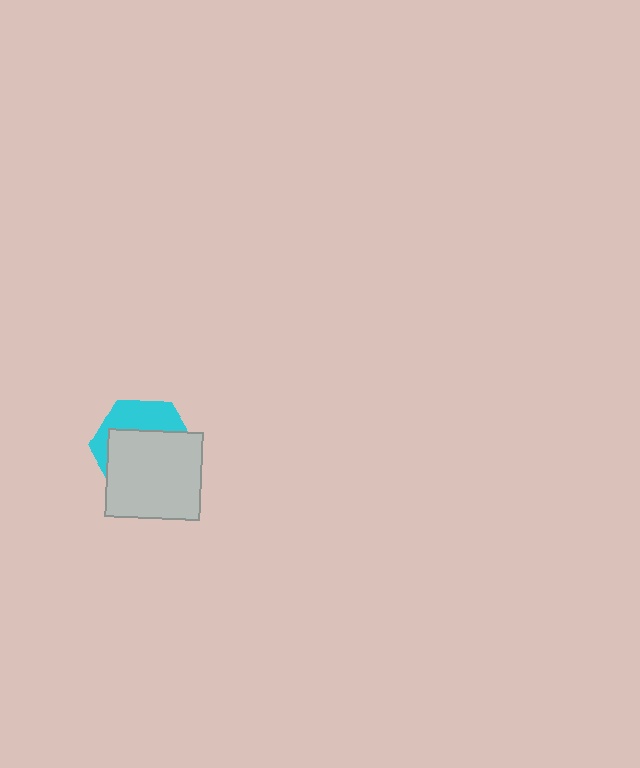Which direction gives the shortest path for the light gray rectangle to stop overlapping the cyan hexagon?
Moving down gives the shortest separation.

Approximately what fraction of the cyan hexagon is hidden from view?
Roughly 65% of the cyan hexagon is hidden behind the light gray rectangle.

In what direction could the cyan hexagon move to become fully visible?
The cyan hexagon could move up. That would shift it out from behind the light gray rectangle entirely.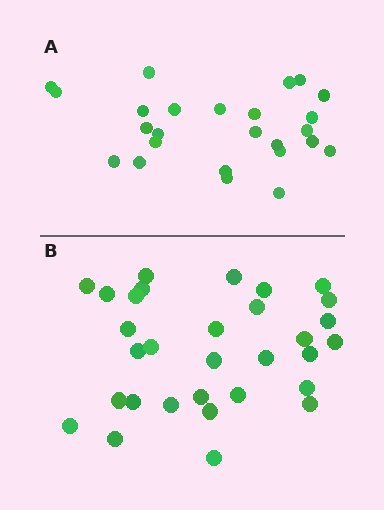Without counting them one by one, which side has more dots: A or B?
Region B (the bottom region) has more dots.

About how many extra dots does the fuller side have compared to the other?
Region B has about 6 more dots than region A.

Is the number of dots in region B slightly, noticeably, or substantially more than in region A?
Region B has only slightly more — the two regions are fairly close. The ratio is roughly 1.2 to 1.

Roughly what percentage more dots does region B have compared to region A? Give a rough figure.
About 25% more.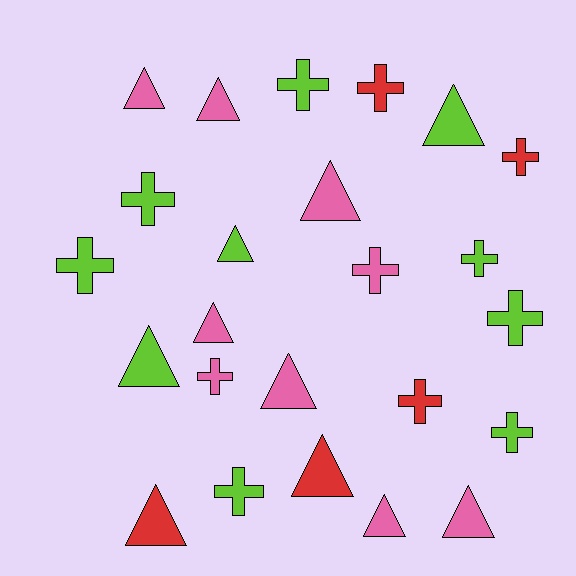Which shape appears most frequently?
Triangle, with 12 objects.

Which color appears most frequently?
Lime, with 10 objects.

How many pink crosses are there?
There are 2 pink crosses.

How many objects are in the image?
There are 24 objects.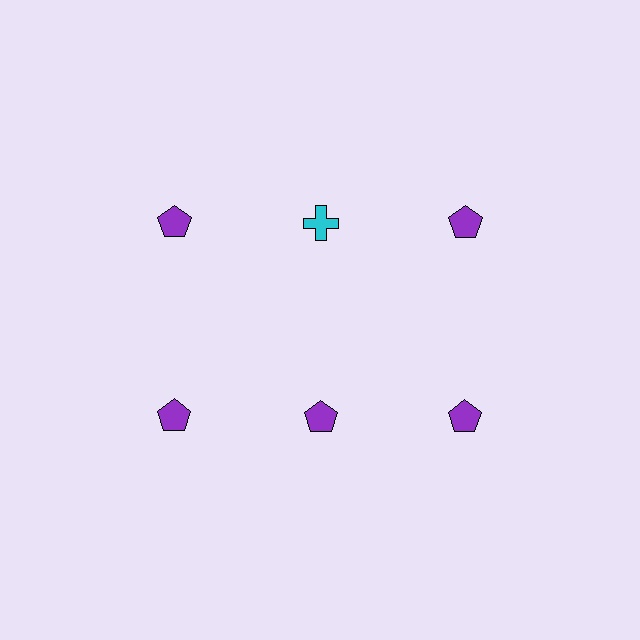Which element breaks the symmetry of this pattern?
The cyan cross in the top row, second from left column breaks the symmetry. All other shapes are purple pentagons.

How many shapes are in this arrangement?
There are 6 shapes arranged in a grid pattern.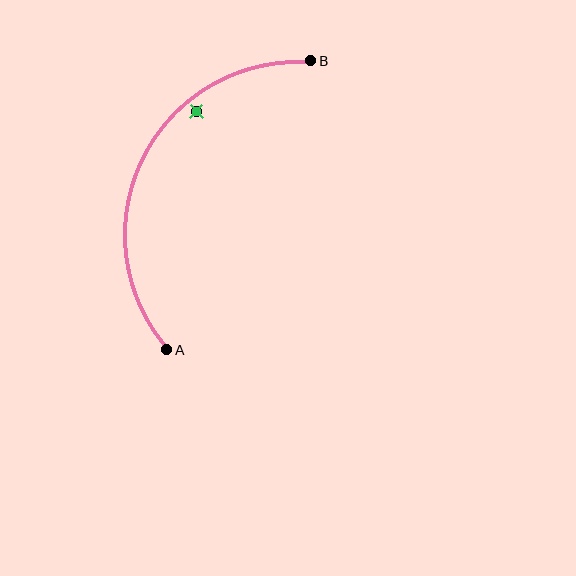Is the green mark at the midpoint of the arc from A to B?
No — the green mark does not lie on the arc at all. It sits slightly inside the curve.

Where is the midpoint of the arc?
The arc midpoint is the point on the curve farthest from the straight line joining A and B. It sits to the left of that line.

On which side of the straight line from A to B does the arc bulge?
The arc bulges to the left of the straight line connecting A and B.